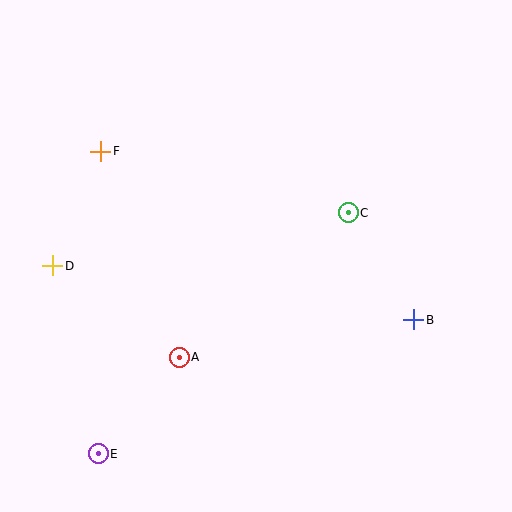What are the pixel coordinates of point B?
Point B is at (414, 320).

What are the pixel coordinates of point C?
Point C is at (348, 213).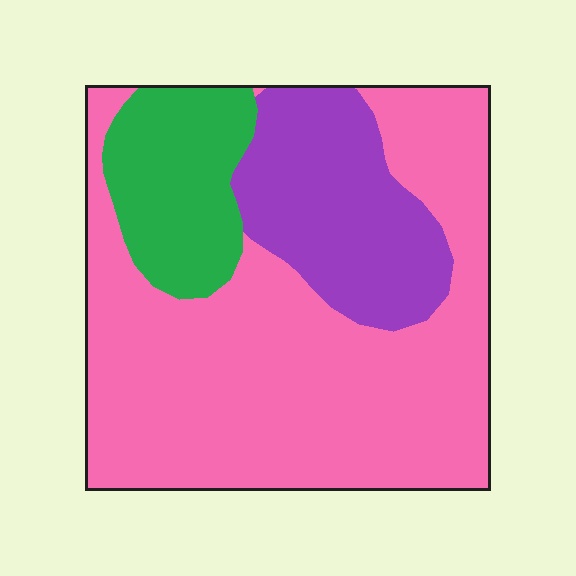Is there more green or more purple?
Purple.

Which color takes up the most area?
Pink, at roughly 65%.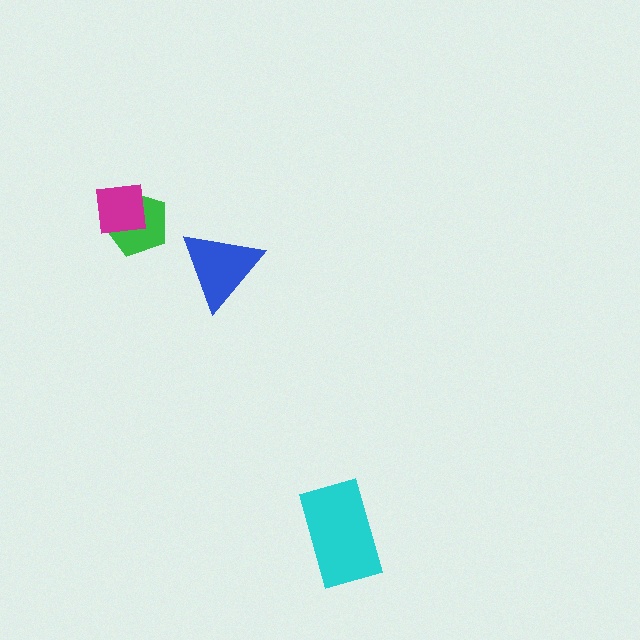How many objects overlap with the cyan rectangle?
0 objects overlap with the cyan rectangle.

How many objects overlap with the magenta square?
1 object overlaps with the magenta square.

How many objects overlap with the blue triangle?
0 objects overlap with the blue triangle.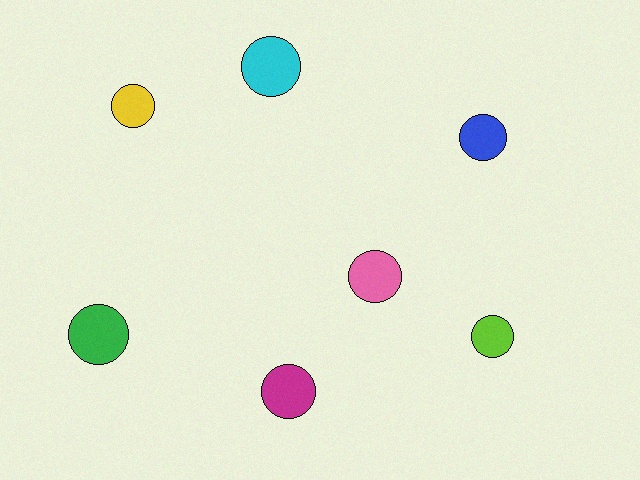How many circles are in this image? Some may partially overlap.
There are 7 circles.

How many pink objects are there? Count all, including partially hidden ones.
There is 1 pink object.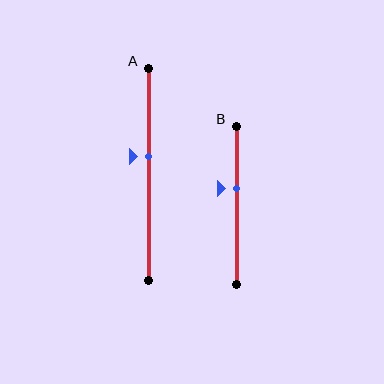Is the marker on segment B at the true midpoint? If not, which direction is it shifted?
No, the marker on segment B is shifted upward by about 11% of the segment length.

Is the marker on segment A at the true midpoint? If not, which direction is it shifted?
No, the marker on segment A is shifted upward by about 8% of the segment length.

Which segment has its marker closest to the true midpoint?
Segment A has its marker closest to the true midpoint.